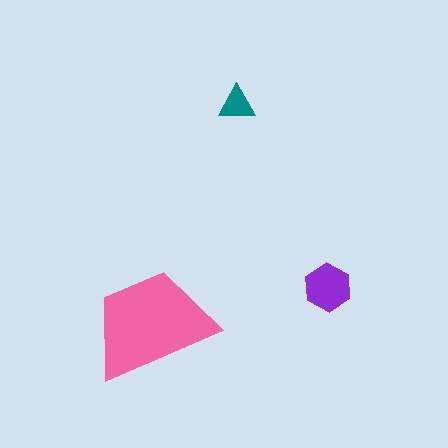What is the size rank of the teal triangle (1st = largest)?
3rd.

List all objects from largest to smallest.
The pink trapezoid, the purple hexagon, the teal triangle.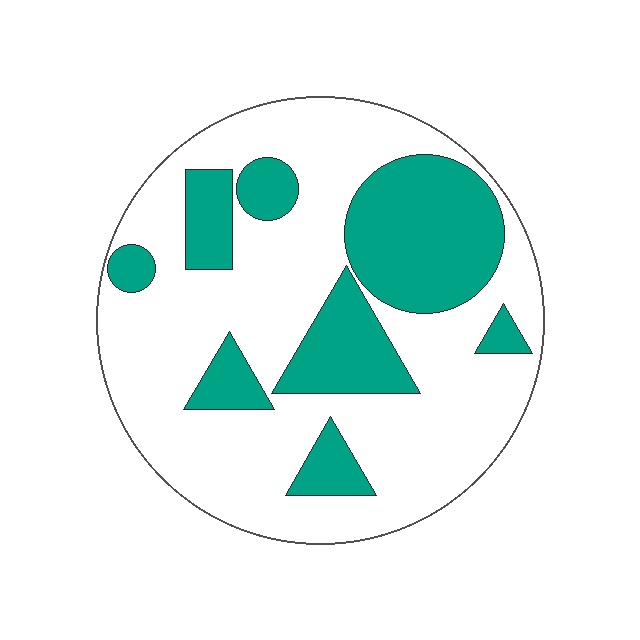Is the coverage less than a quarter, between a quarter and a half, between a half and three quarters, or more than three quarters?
Between a quarter and a half.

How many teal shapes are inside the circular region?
8.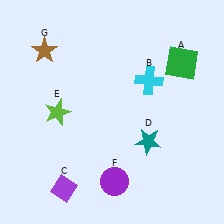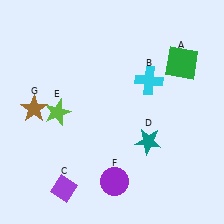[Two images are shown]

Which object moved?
The brown star (G) moved down.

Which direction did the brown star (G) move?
The brown star (G) moved down.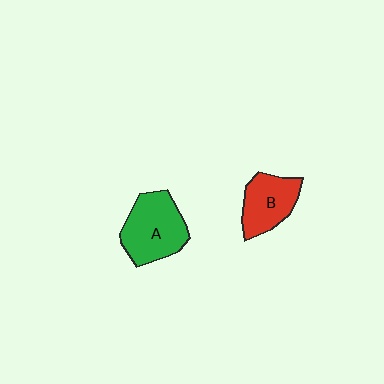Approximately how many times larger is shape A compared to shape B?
Approximately 1.3 times.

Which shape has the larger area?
Shape A (green).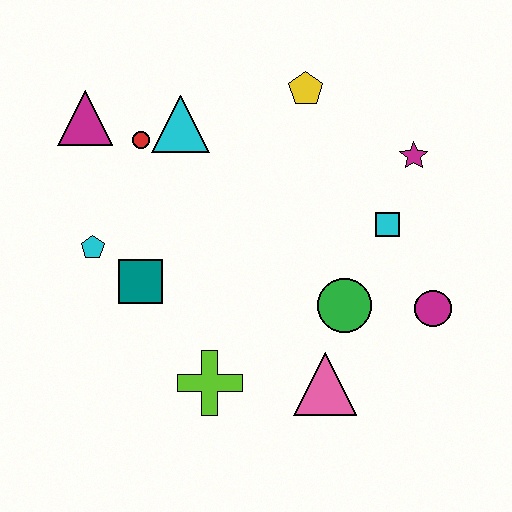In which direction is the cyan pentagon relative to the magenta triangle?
The cyan pentagon is below the magenta triangle.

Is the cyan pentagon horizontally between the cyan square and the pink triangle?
No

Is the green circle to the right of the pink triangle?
Yes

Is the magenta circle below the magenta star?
Yes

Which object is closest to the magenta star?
The cyan square is closest to the magenta star.